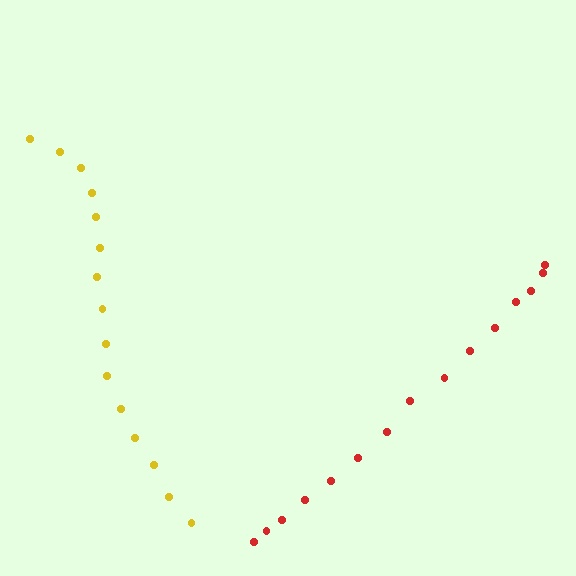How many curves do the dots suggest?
There are 2 distinct paths.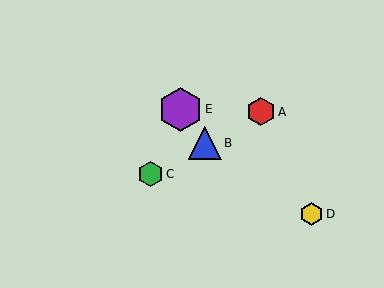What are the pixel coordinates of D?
Object D is at (311, 214).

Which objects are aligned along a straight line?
Objects A, B, C are aligned along a straight line.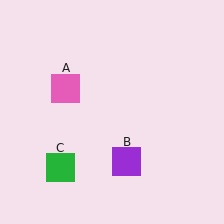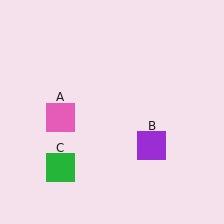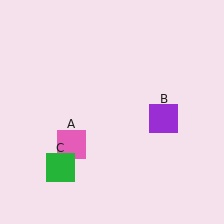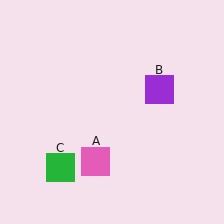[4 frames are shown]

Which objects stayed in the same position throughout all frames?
Green square (object C) remained stationary.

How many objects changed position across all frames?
2 objects changed position: pink square (object A), purple square (object B).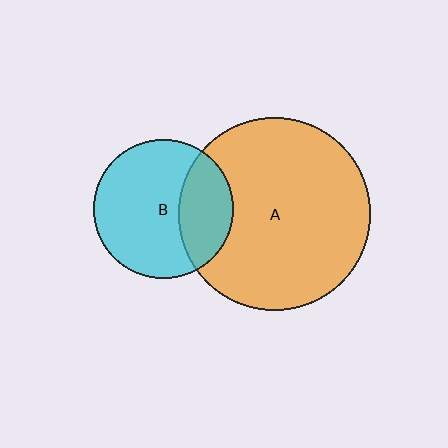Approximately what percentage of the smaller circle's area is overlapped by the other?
Approximately 30%.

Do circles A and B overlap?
Yes.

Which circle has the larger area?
Circle A (orange).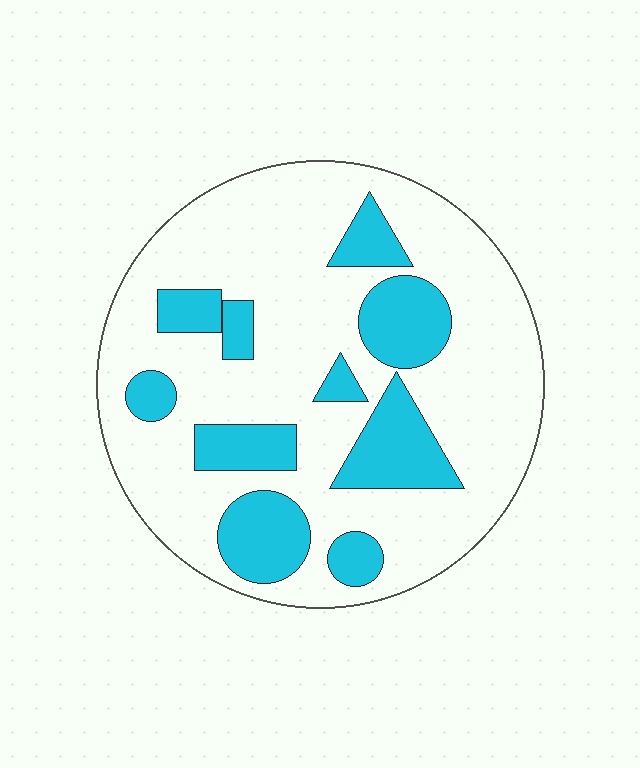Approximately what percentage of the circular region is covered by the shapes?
Approximately 25%.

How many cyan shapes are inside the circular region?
10.